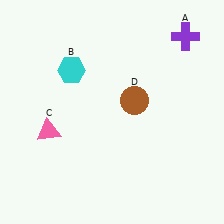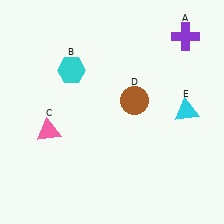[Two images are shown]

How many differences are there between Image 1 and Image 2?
There is 1 difference between the two images.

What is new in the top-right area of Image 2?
A cyan triangle (E) was added in the top-right area of Image 2.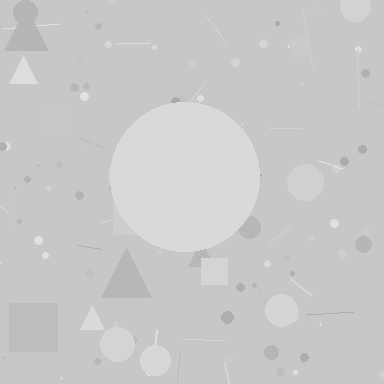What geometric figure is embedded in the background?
A circle is embedded in the background.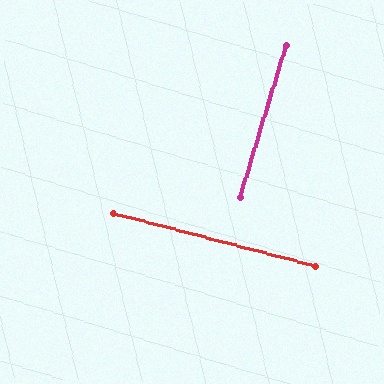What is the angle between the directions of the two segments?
Approximately 88 degrees.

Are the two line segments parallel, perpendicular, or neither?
Perpendicular — they meet at approximately 88°.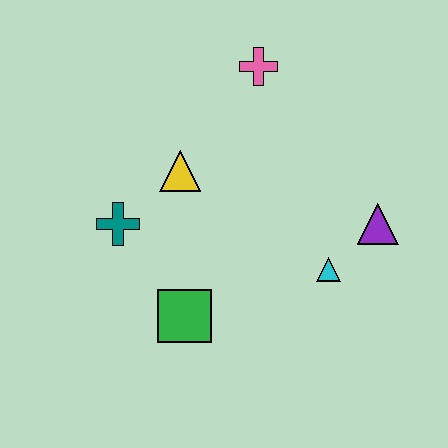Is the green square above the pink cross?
No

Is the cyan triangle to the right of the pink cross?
Yes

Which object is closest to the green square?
The teal cross is closest to the green square.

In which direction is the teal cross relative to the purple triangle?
The teal cross is to the left of the purple triangle.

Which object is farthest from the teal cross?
The purple triangle is farthest from the teal cross.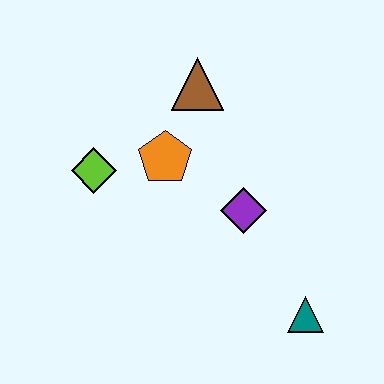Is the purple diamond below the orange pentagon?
Yes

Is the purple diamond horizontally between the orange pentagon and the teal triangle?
Yes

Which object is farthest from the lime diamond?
The teal triangle is farthest from the lime diamond.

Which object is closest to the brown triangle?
The orange pentagon is closest to the brown triangle.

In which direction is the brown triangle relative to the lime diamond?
The brown triangle is to the right of the lime diamond.